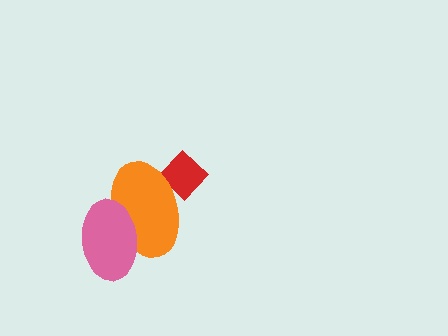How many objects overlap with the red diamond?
1 object overlaps with the red diamond.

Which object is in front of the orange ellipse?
The pink ellipse is in front of the orange ellipse.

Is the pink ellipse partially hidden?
No, no other shape covers it.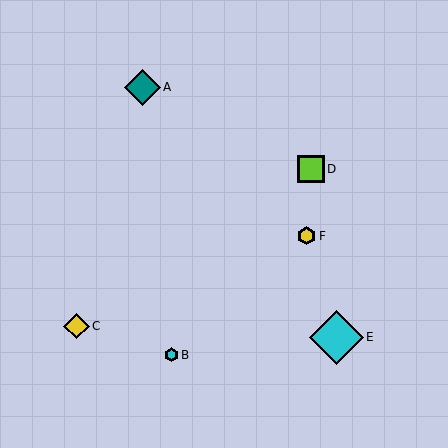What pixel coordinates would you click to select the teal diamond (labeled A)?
Click at (143, 87) to select the teal diamond A.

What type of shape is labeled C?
Shape C is a yellow diamond.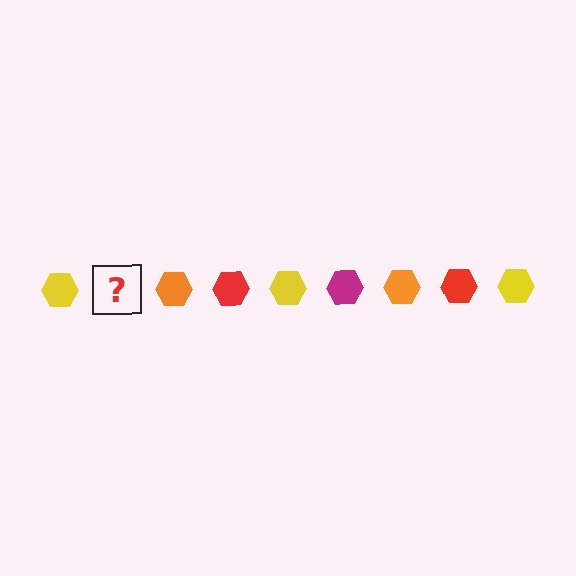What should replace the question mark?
The question mark should be replaced with a magenta hexagon.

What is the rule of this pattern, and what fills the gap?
The rule is that the pattern cycles through yellow, magenta, orange, red hexagons. The gap should be filled with a magenta hexagon.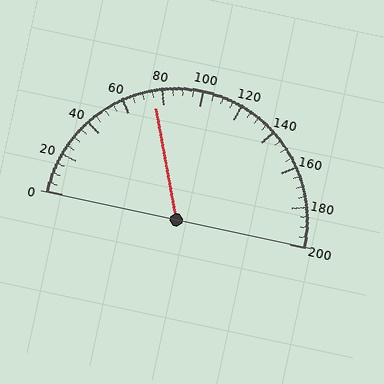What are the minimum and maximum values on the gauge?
The gauge ranges from 0 to 200.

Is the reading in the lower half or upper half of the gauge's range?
The reading is in the lower half of the range (0 to 200).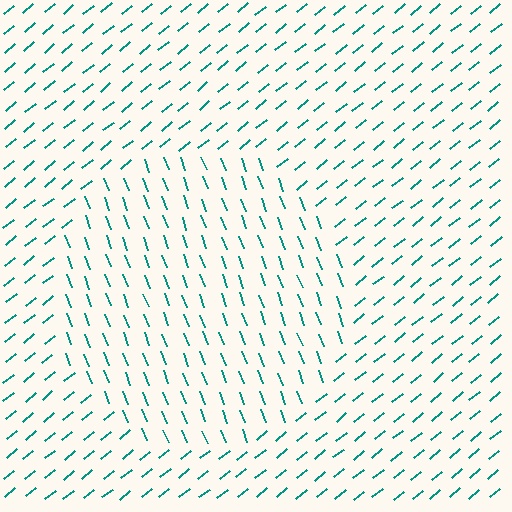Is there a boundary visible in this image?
Yes, there is a texture boundary formed by a change in line orientation.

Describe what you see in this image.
The image is filled with small teal line segments. A circle region in the image has lines oriented differently from the surrounding lines, creating a visible texture boundary.